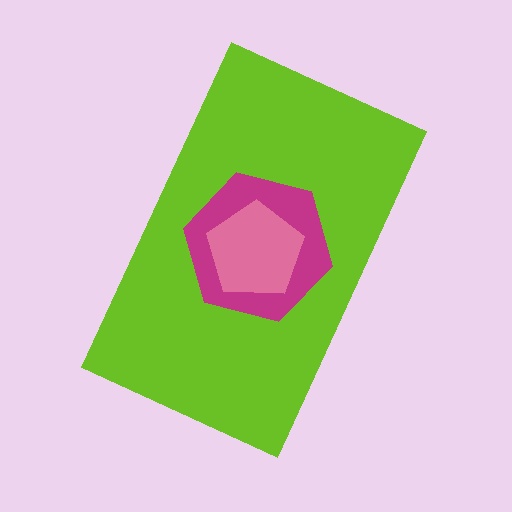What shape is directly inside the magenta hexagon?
The pink pentagon.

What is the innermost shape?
The pink pentagon.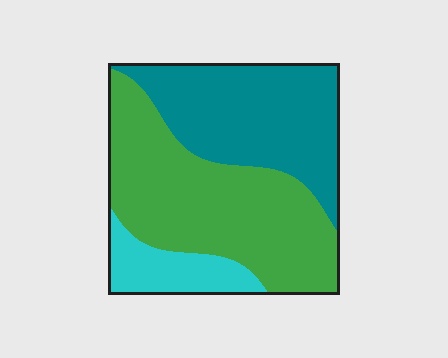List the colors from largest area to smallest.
From largest to smallest: green, teal, cyan.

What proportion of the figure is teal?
Teal takes up about three eighths (3/8) of the figure.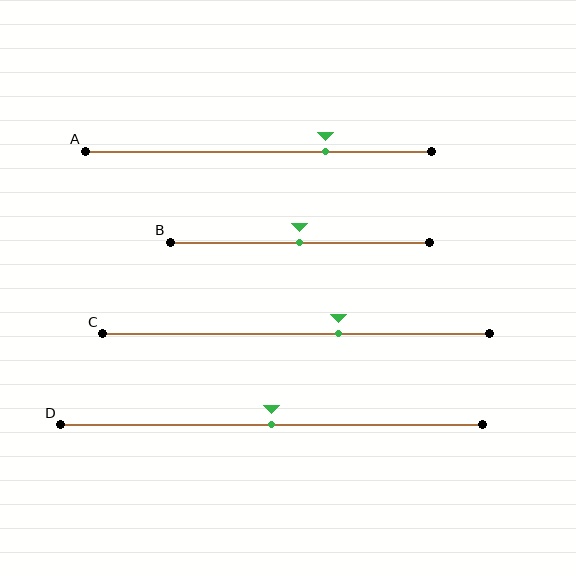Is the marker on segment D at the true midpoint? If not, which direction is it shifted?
Yes, the marker on segment D is at the true midpoint.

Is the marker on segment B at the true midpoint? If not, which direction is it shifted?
Yes, the marker on segment B is at the true midpoint.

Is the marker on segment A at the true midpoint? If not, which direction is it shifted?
No, the marker on segment A is shifted to the right by about 19% of the segment length.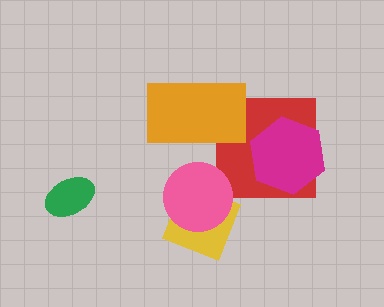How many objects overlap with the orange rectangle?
1 object overlaps with the orange rectangle.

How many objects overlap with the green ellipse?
0 objects overlap with the green ellipse.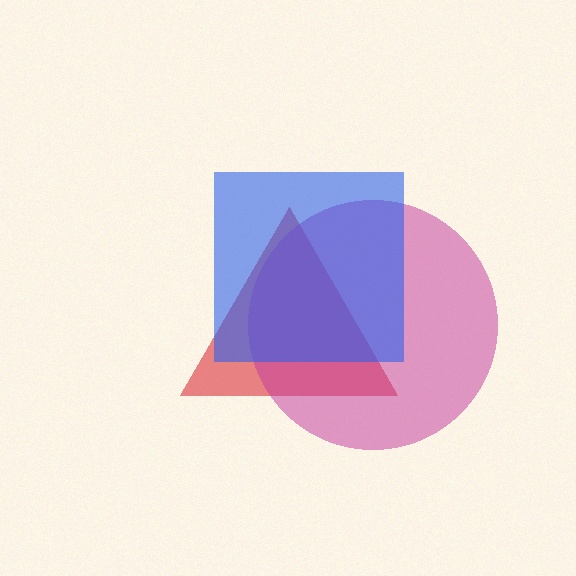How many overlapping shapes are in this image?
There are 3 overlapping shapes in the image.